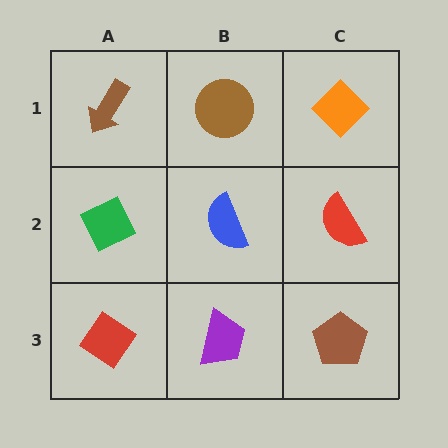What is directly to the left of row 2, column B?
A green diamond.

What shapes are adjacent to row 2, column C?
An orange diamond (row 1, column C), a brown pentagon (row 3, column C), a blue semicircle (row 2, column B).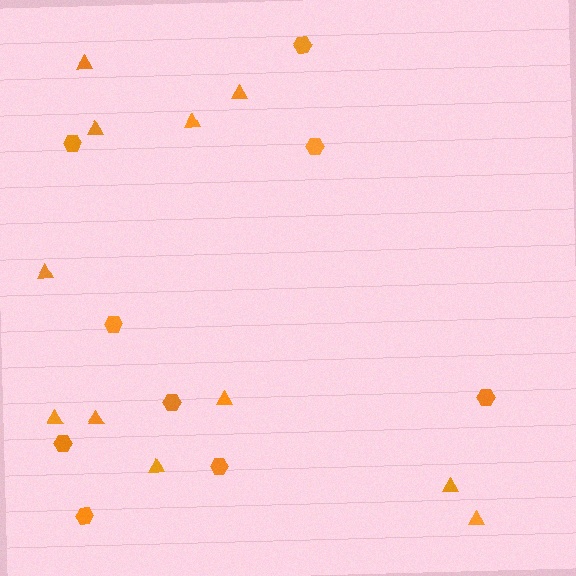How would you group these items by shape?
There are 2 groups: one group of hexagons (9) and one group of triangles (11).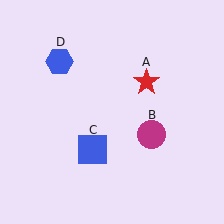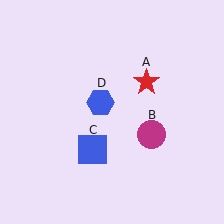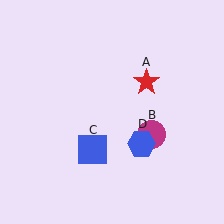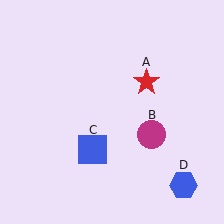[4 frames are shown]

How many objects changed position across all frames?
1 object changed position: blue hexagon (object D).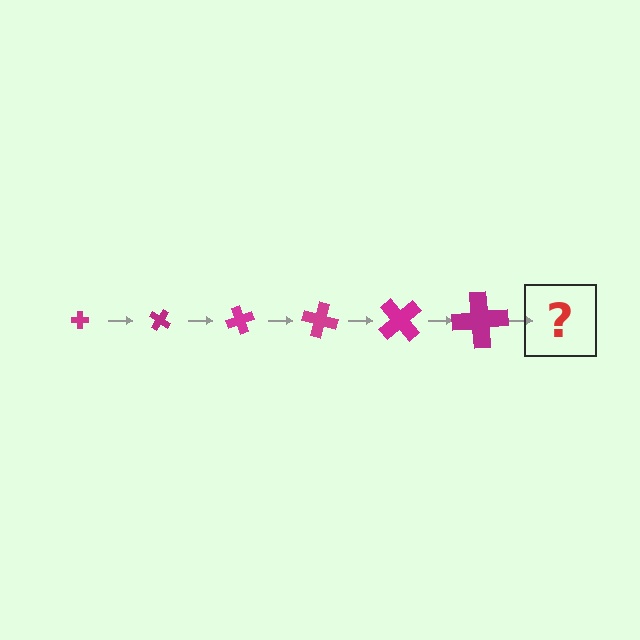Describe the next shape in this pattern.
It should be a cross, larger than the previous one and rotated 210 degrees from the start.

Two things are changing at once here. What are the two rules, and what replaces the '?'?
The two rules are that the cross grows larger each step and it rotates 35 degrees each step. The '?' should be a cross, larger than the previous one and rotated 210 degrees from the start.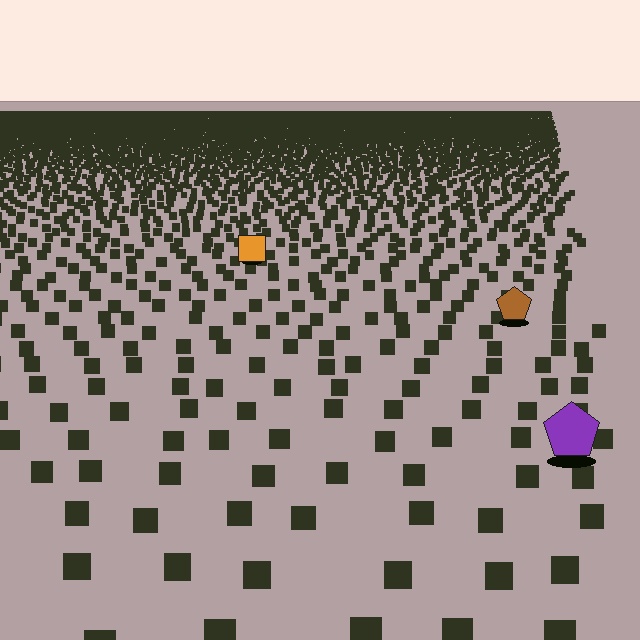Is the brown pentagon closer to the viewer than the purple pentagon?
No. The purple pentagon is closer — you can tell from the texture gradient: the ground texture is coarser near it.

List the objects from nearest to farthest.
From nearest to farthest: the purple pentagon, the brown pentagon, the orange square.